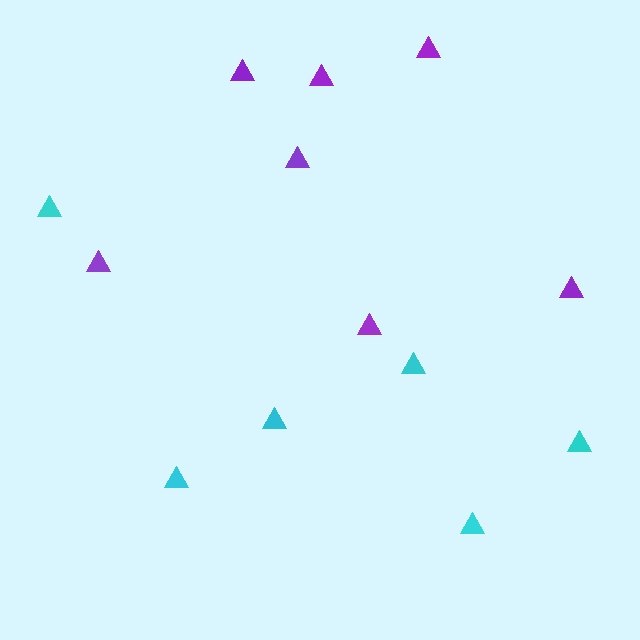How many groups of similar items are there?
There are 2 groups: one group of cyan triangles (6) and one group of purple triangles (7).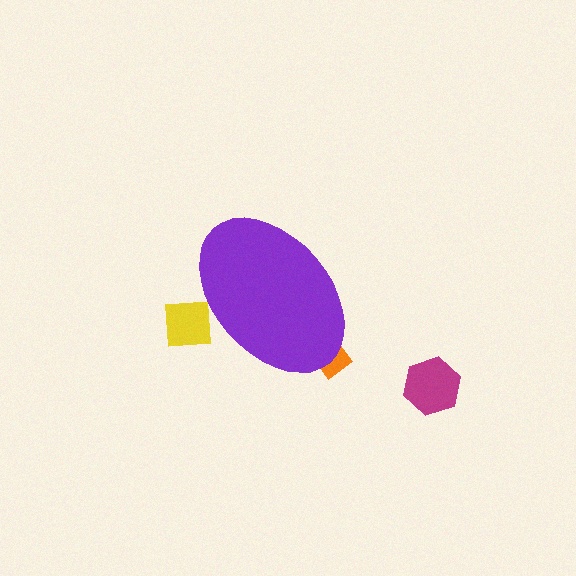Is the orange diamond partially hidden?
Yes, the orange diamond is partially hidden behind the purple ellipse.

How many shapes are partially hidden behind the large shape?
2 shapes are partially hidden.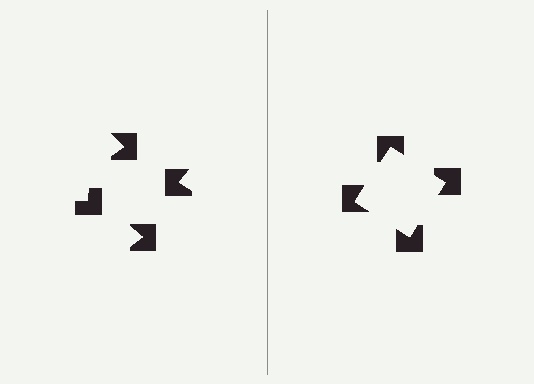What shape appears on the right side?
An illusory square.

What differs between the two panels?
The notched squares are positioned identically on both sides; only the wedge orientations differ. On the right they align to a square; on the left they are misaligned.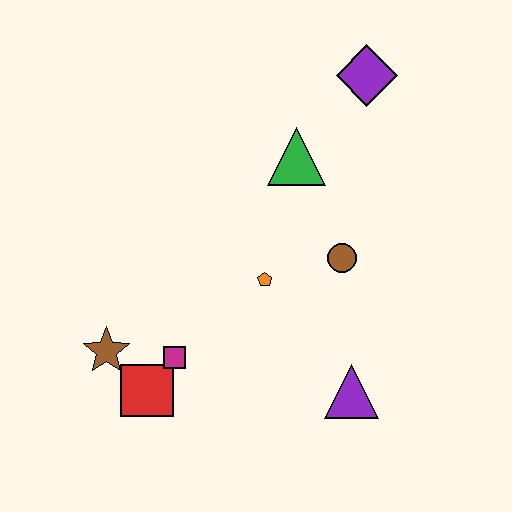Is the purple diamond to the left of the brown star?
No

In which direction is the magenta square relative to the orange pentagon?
The magenta square is to the left of the orange pentagon.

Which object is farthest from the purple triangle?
The purple diamond is farthest from the purple triangle.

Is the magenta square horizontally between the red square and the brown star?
No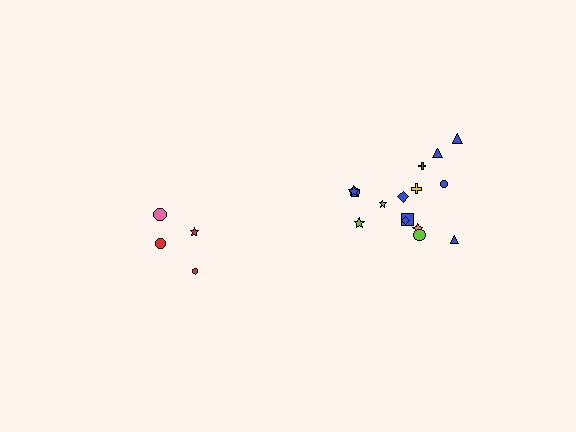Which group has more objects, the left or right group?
The right group.